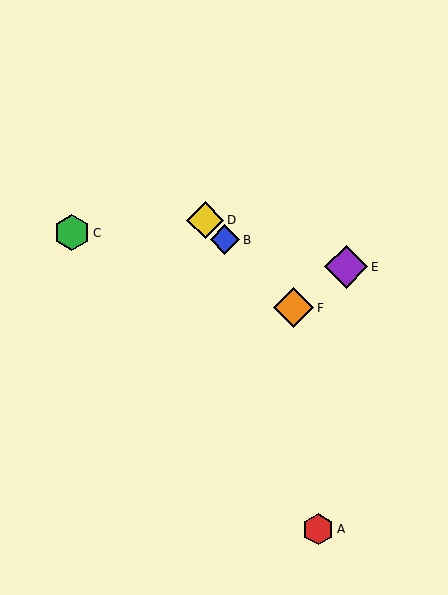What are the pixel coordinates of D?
Object D is at (205, 220).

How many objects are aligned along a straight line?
3 objects (B, D, F) are aligned along a straight line.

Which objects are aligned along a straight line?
Objects B, D, F are aligned along a straight line.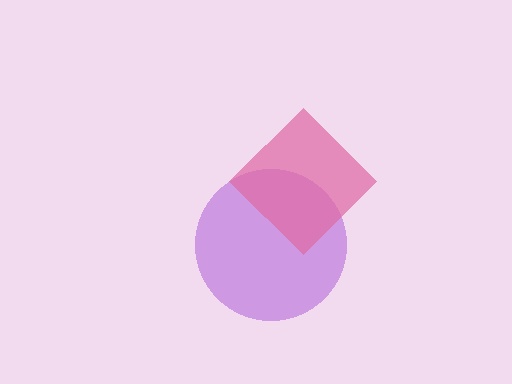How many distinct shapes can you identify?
There are 2 distinct shapes: a purple circle, a pink diamond.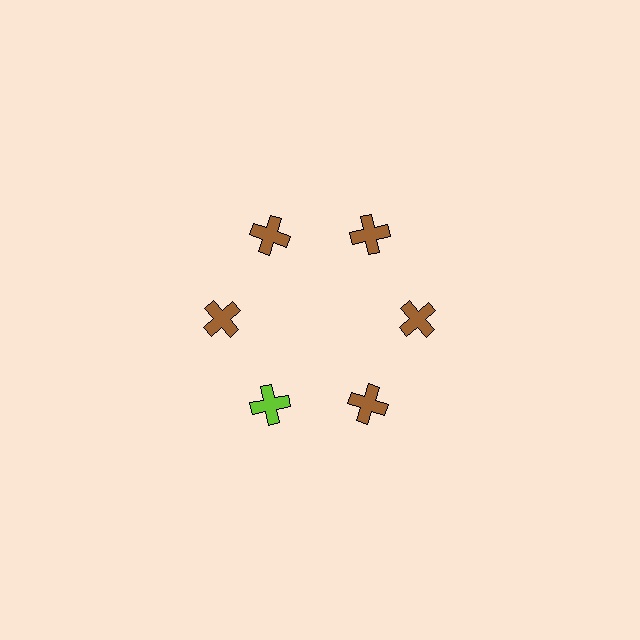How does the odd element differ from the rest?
It has a different color: lime instead of brown.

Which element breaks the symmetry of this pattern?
The lime cross at roughly the 7 o'clock position breaks the symmetry. All other shapes are brown crosses.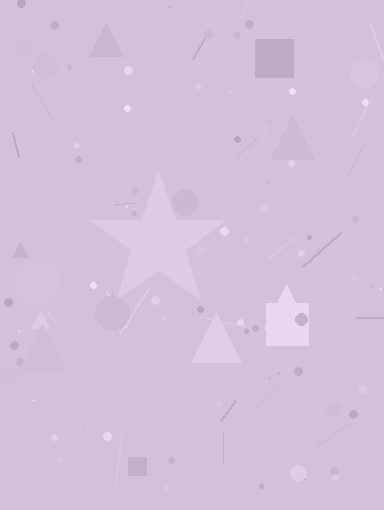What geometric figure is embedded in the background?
A star is embedded in the background.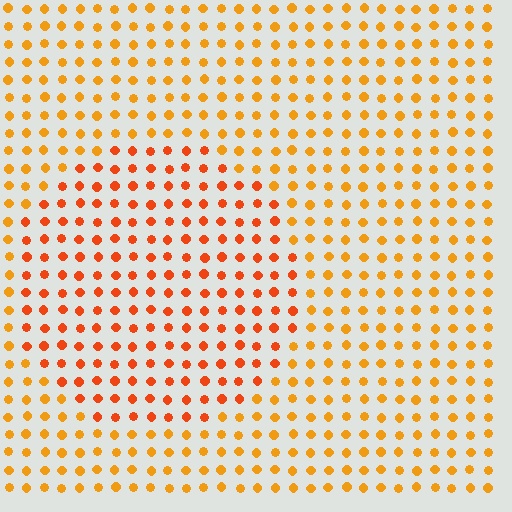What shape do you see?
I see a circle.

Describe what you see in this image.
The image is filled with small orange elements in a uniform arrangement. A circle-shaped region is visible where the elements are tinted to a slightly different hue, forming a subtle color boundary.